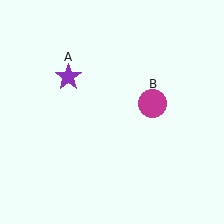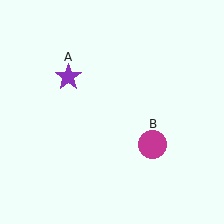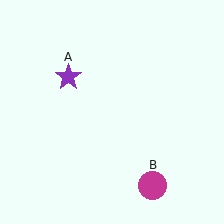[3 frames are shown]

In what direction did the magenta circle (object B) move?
The magenta circle (object B) moved down.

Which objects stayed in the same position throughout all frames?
Purple star (object A) remained stationary.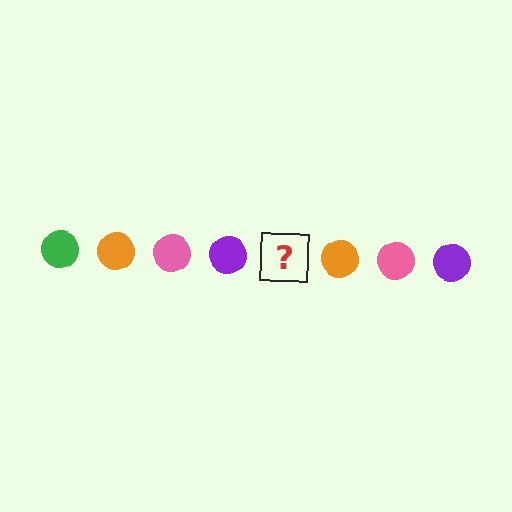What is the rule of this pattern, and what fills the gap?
The rule is that the pattern cycles through green, orange, pink, purple circles. The gap should be filled with a green circle.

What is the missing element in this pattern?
The missing element is a green circle.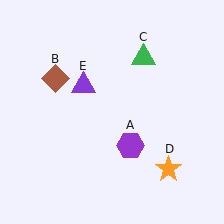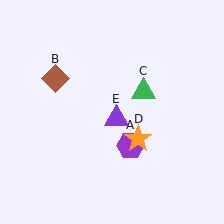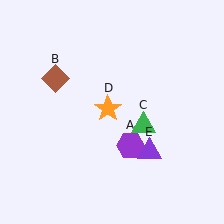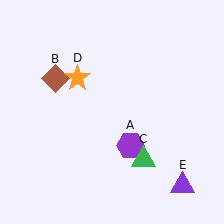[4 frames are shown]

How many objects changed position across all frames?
3 objects changed position: green triangle (object C), orange star (object D), purple triangle (object E).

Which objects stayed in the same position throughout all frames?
Purple hexagon (object A) and brown diamond (object B) remained stationary.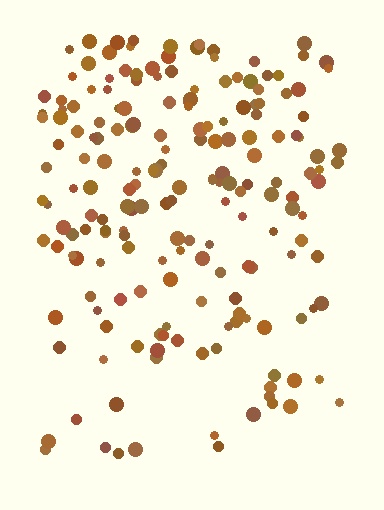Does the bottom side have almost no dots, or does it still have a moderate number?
Still a moderate number, just noticeably fewer than the top.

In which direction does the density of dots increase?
From bottom to top, with the top side densest.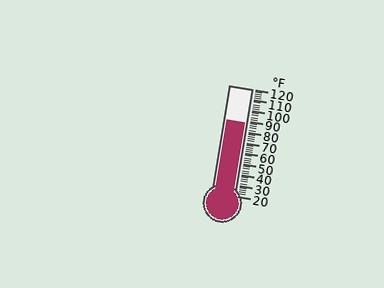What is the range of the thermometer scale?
The thermometer scale ranges from 20°F to 120°F.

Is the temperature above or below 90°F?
The temperature is below 90°F.